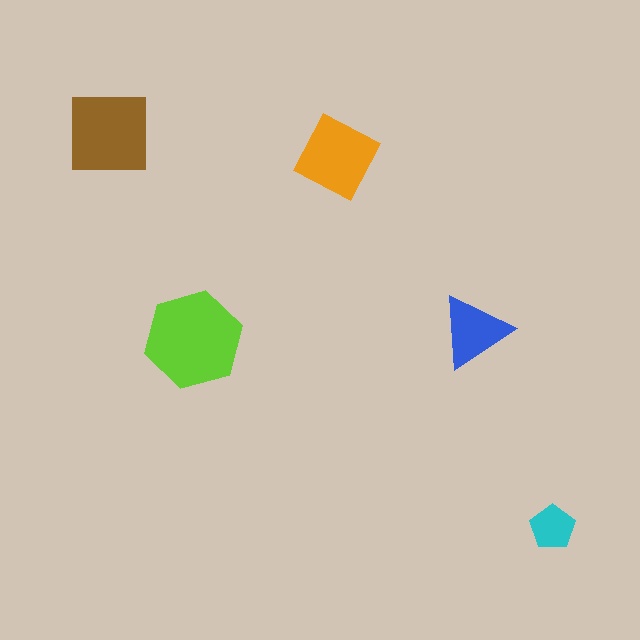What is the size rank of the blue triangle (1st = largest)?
4th.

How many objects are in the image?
There are 5 objects in the image.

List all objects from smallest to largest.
The cyan pentagon, the blue triangle, the orange diamond, the brown square, the lime hexagon.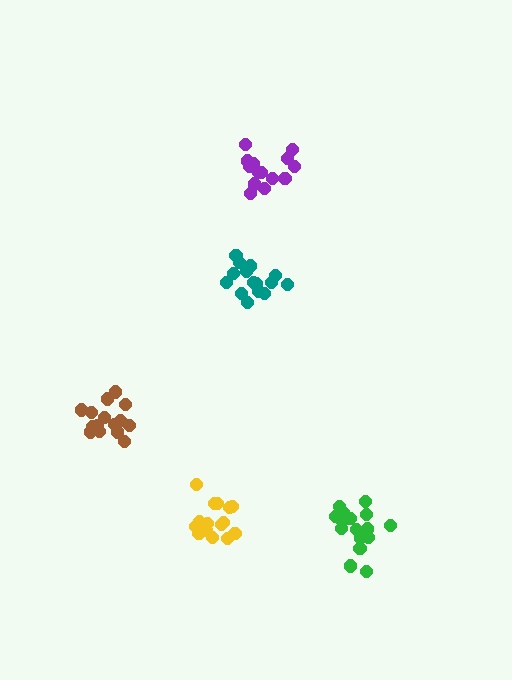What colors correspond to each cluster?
The clusters are colored: yellow, teal, green, purple, brown.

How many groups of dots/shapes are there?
There are 5 groups.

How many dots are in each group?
Group 1: 17 dots, Group 2: 15 dots, Group 3: 19 dots, Group 4: 14 dots, Group 5: 15 dots (80 total).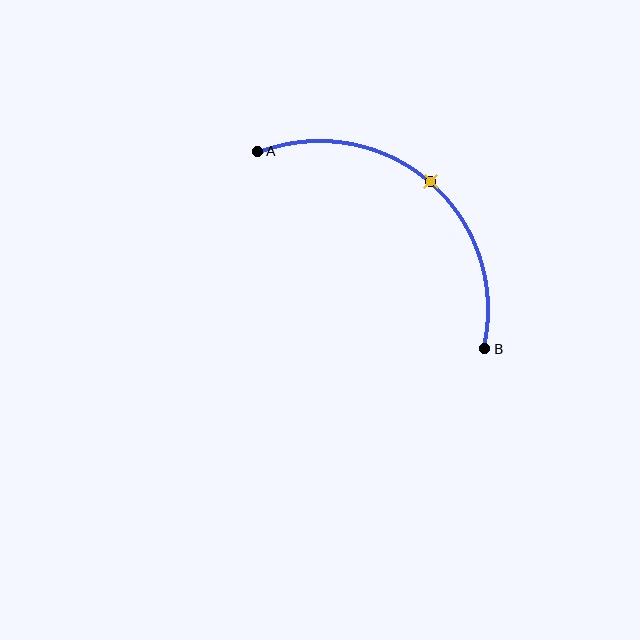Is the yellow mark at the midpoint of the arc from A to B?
Yes. The yellow mark lies on the arc at equal arc-length from both A and B — it is the arc midpoint.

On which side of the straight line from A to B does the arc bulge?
The arc bulges above and to the right of the straight line connecting A and B.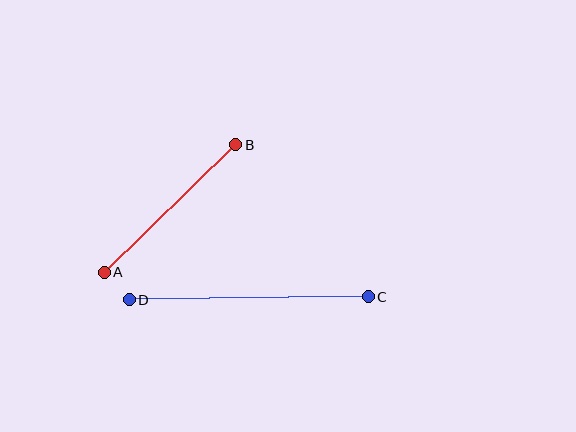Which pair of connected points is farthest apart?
Points C and D are farthest apart.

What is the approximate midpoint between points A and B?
The midpoint is at approximately (170, 209) pixels.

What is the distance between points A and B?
The distance is approximately 183 pixels.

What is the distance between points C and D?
The distance is approximately 239 pixels.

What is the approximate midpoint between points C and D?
The midpoint is at approximately (249, 298) pixels.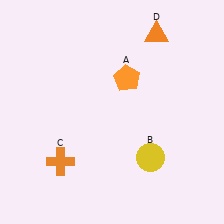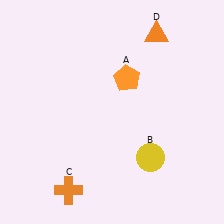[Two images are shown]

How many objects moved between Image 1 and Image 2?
1 object moved between the two images.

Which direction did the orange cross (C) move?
The orange cross (C) moved down.